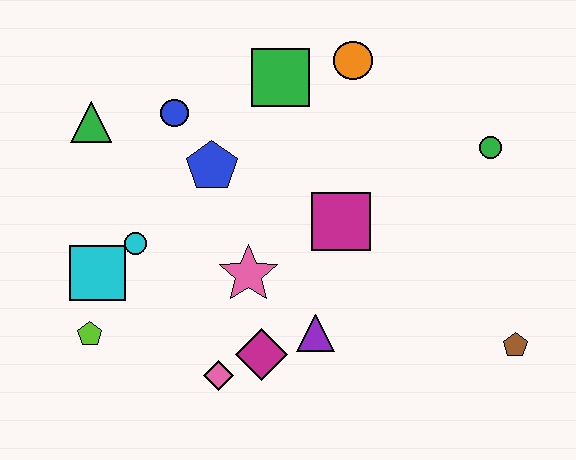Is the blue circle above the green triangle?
Yes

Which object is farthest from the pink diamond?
The green circle is farthest from the pink diamond.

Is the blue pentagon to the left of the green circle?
Yes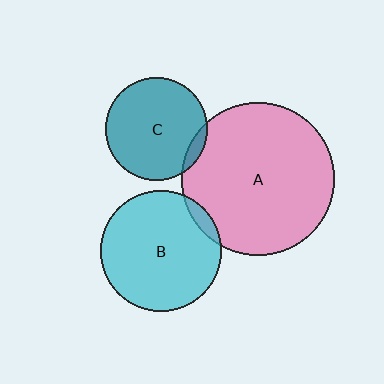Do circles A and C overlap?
Yes.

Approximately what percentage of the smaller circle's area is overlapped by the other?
Approximately 5%.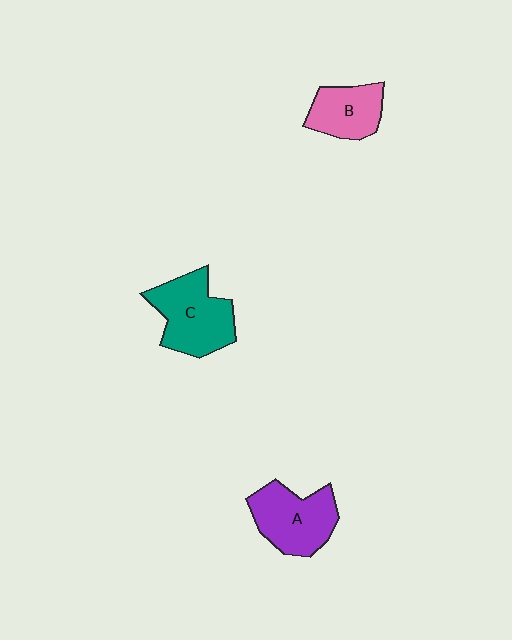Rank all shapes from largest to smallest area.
From largest to smallest: C (teal), A (purple), B (pink).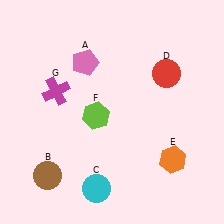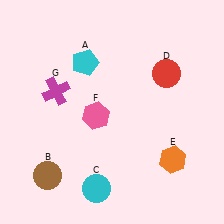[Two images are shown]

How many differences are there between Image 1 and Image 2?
There are 2 differences between the two images.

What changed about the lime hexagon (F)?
In Image 1, F is lime. In Image 2, it changed to pink.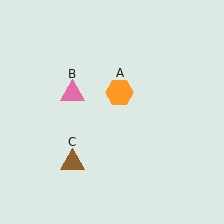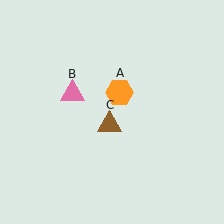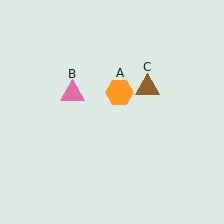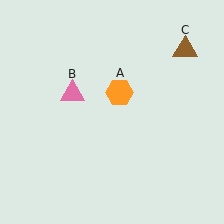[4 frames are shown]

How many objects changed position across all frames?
1 object changed position: brown triangle (object C).